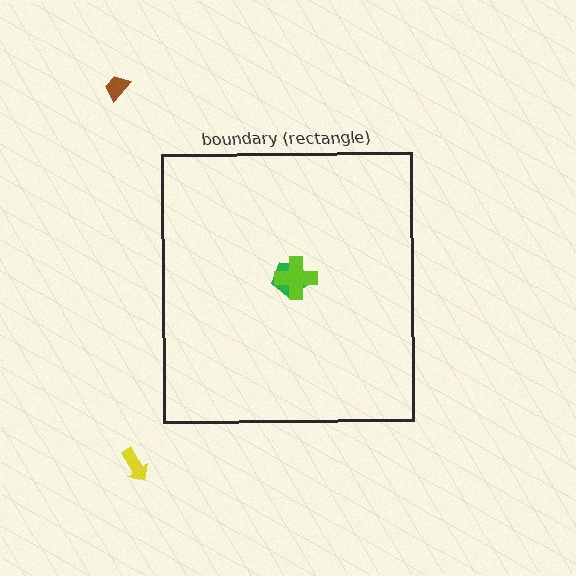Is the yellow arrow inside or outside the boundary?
Outside.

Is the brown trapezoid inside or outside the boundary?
Outside.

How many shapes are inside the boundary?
2 inside, 2 outside.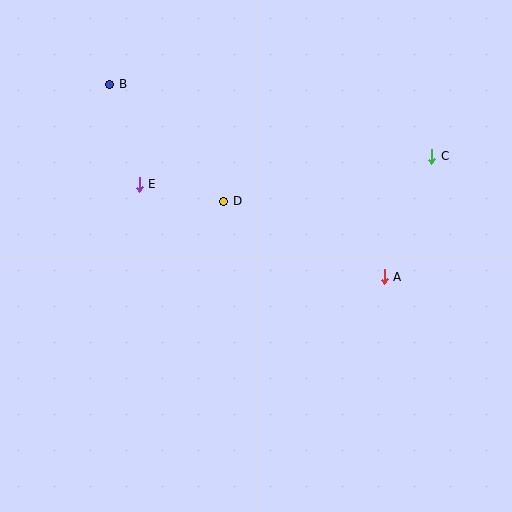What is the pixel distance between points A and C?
The distance between A and C is 130 pixels.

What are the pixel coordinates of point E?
Point E is at (139, 184).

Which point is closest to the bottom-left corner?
Point E is closest to the bottom-left corner.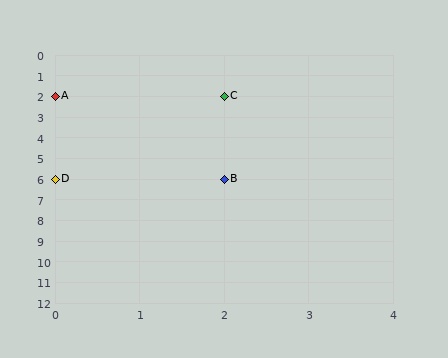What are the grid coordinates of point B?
Point B is at grid coordinates (2, 6).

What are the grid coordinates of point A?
Point A is at grid coordinates (0, 2).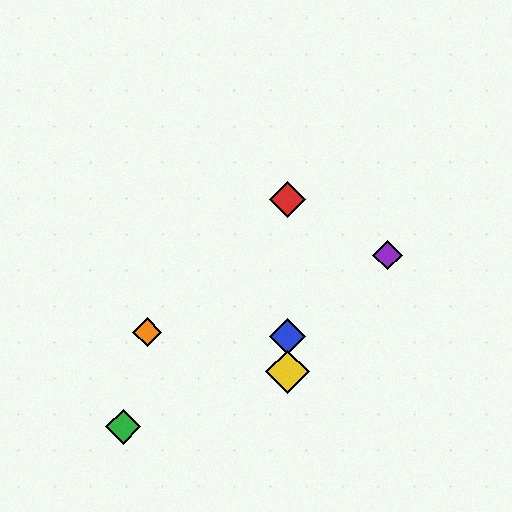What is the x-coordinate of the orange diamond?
The orange diamond is at x≈147.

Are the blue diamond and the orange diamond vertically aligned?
No, the blue diamond is at x≈287 and the orange diamond is at x≈147.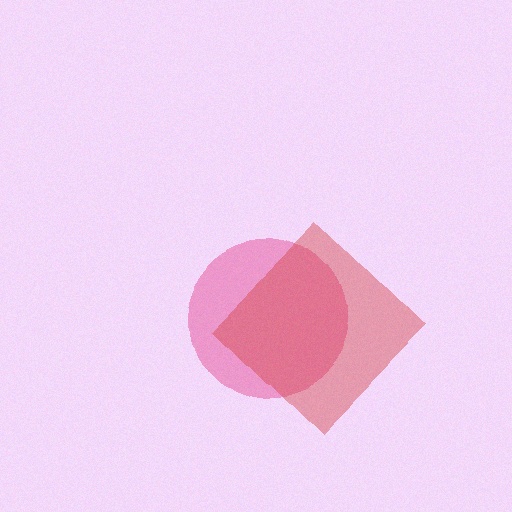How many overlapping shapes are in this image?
There are 2 overlapping shapes in the image.